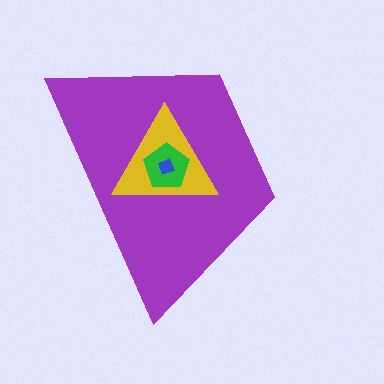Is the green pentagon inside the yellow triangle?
Yes.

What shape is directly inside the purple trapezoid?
The yellow triangle.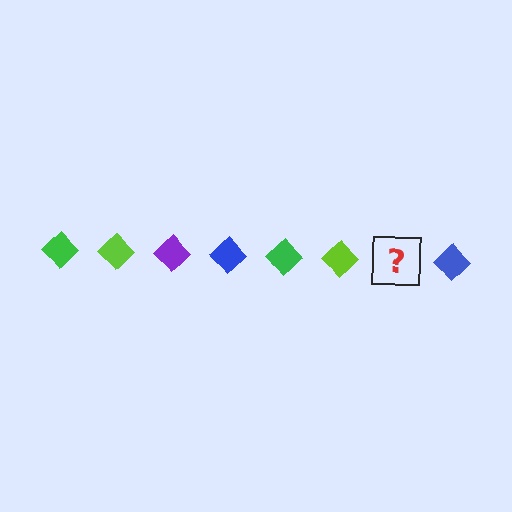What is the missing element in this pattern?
The missing element is a purple diamond.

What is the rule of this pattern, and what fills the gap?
The rule is that the pattern cycles through green, lime, purple, blue diamonds. The gap should be filled with a purple diamond.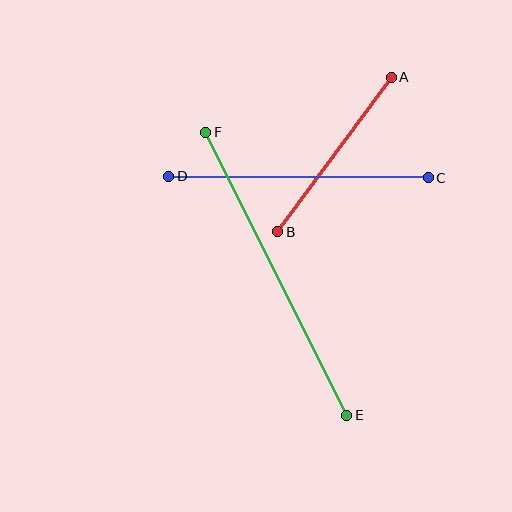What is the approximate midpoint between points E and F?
The midpoint is at approximately (276, 274) pixels.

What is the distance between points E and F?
The distance is approximately 317 pixels.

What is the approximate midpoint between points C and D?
The midpoint is at approximately (299, 177) pixels.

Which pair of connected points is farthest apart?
Points E and F are farthest apart.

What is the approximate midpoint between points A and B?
The midpoint is at approximately (335, 154) pixels.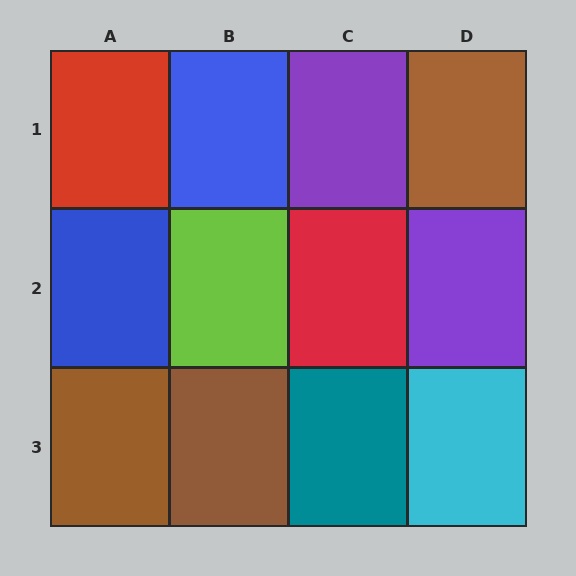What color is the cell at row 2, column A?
Blue.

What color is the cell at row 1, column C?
Purple.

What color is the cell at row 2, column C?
Red.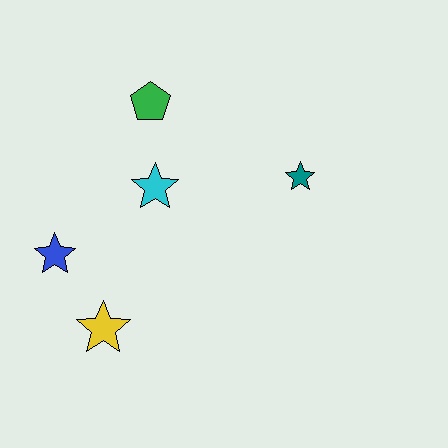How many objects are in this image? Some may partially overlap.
There are 5 objects.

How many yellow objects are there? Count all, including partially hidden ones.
There is 1 yellow object.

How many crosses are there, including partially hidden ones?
There are no crosses.